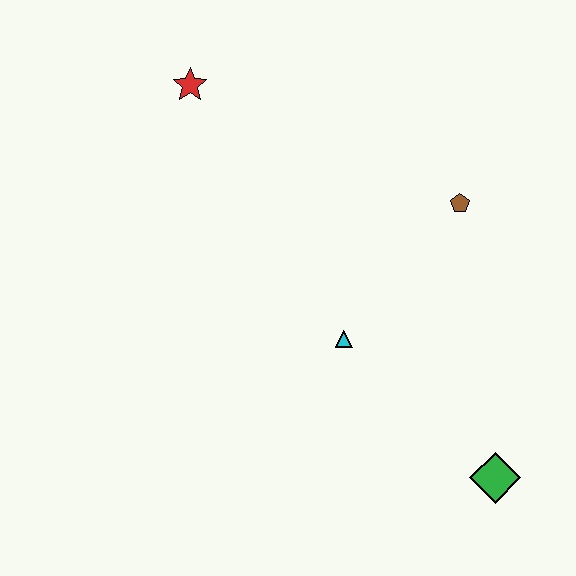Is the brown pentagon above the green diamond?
Yes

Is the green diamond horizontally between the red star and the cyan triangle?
No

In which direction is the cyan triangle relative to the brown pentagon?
The cyan triangle is below the brown pentagon.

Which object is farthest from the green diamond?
The red star is farthest from the green diamond.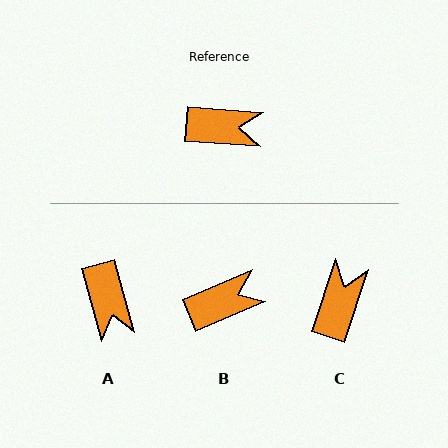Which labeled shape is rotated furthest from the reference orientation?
C, about 75 degrees away.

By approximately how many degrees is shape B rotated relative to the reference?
Approximately 27 degrees counter-clockwise.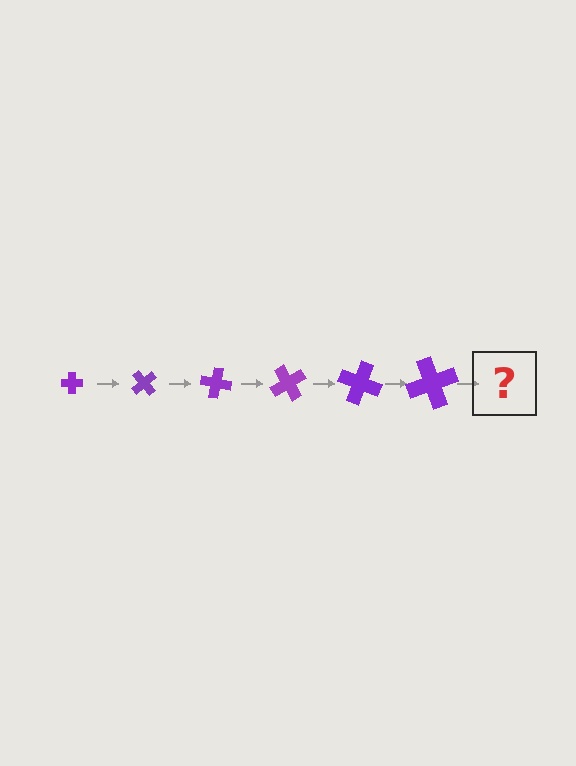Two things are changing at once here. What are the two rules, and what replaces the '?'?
The two rules are that the cross grows larger each step and it rotates 50 degrees each step. The '?' should be a cross, larger than the previous one and rotated 300 degrees from the start.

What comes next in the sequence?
The next element should be a cross, larger than the previous one and rotated 300 degrees from the start.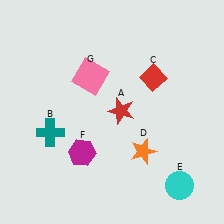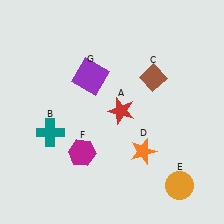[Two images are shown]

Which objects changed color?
C changed from red to brown. E changed from cyan to orange. G changed from pink to purple.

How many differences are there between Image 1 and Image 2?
There are 3 differences between the two images.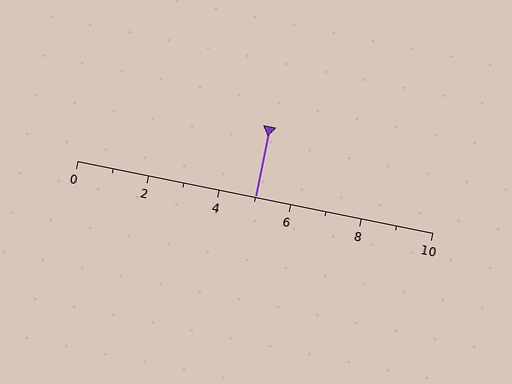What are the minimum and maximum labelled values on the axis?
The axis runs from 0 to 10.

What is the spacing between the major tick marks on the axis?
The major ticks are spaced 2 apart.